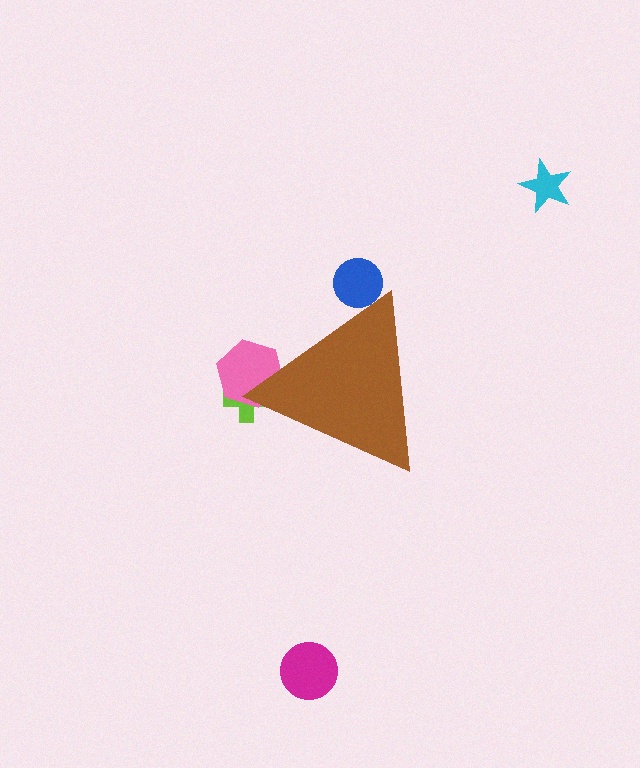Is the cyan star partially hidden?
No, the cyan star is fully visible.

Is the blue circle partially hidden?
Yes, the blue circle is partially hidden behind the brown triangle.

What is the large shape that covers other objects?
A brown triangle.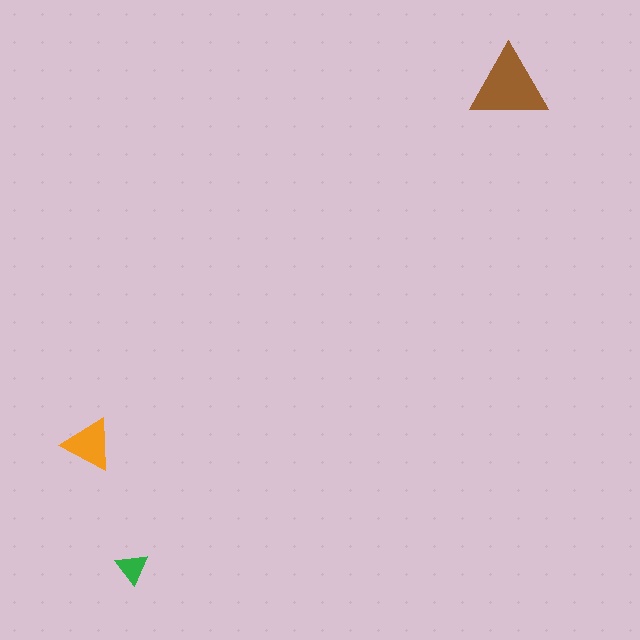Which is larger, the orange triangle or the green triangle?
The orange one.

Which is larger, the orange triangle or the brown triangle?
The brown one.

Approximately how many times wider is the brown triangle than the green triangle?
About 2.5 times wider.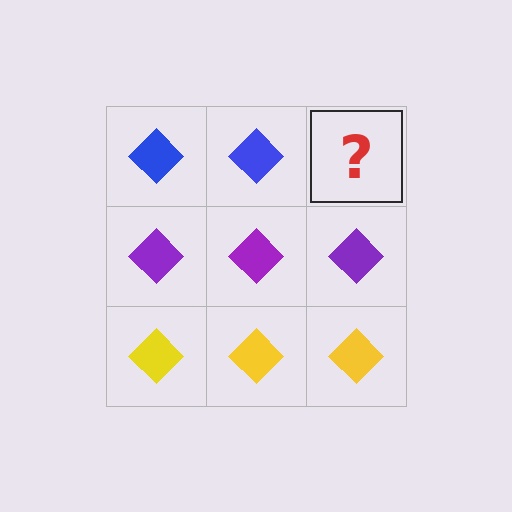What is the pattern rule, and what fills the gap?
The rule is that each row has a consistent color. The gap should be filled with a blue diamond.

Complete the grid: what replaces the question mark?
The question mark should be replaced with a blue diamond.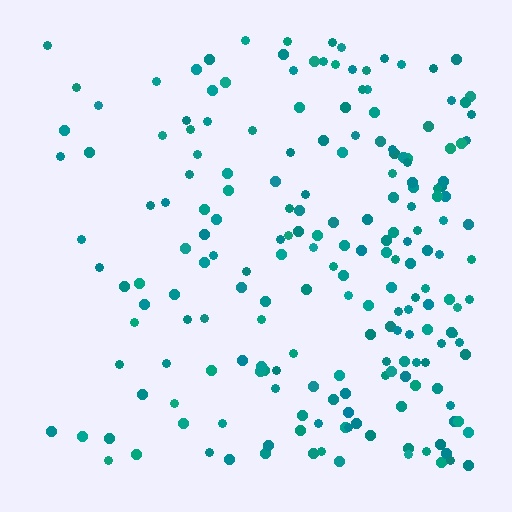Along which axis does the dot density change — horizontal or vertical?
Horizontal.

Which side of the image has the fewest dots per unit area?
The left.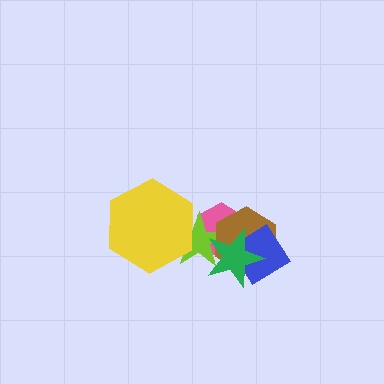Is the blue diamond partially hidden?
Yes, it is partially covered by another shape.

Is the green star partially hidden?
No, no other shape covers it.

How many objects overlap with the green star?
4 objects overlap with the green star.